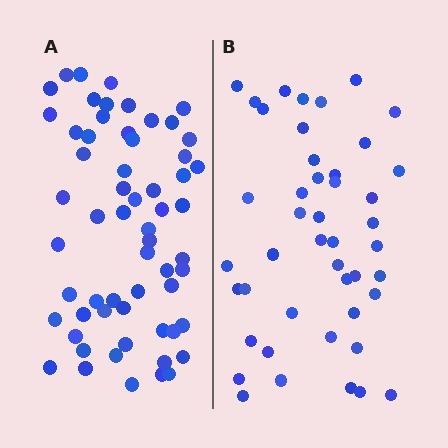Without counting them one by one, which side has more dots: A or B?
Region A (the left region) has more dots.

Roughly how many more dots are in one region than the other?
Region A has approximately 15 more dots than region B.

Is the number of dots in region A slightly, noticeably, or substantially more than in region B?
Region A has noticeably more, but not dramatically so. The ratio is roughly 1.3 to 1.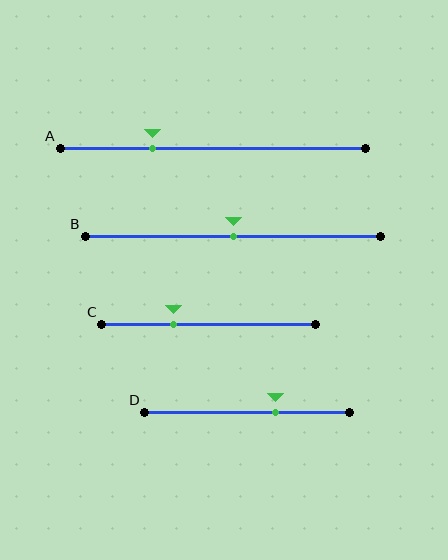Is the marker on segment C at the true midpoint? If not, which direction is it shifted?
No, the marker on segment C is shifted to the left by about 17% of the segment length.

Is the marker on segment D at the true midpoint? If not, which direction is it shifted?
No, the marker on segment D is shifted to the right by about 14% of the segment length.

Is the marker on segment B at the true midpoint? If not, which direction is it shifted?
Yes, the marker on segment B is at the true midpoint.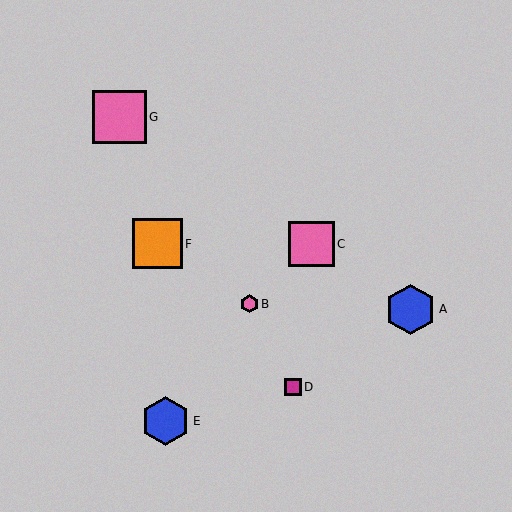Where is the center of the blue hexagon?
The center of the blue hexagon is at (166, 421).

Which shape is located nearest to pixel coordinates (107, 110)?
The pink square (labeled G) at (119, 117) is nearest to that location.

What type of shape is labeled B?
Shape B is a pink hexagon.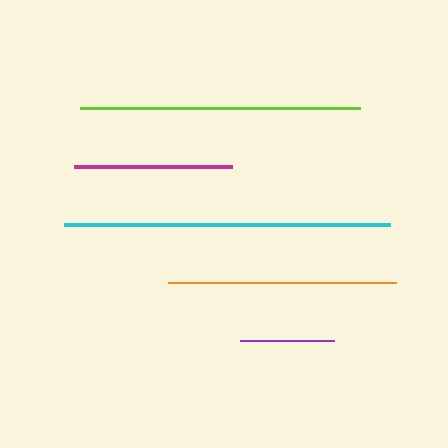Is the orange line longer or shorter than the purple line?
The orange line is longer than the purple line.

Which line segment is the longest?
The cyan line is the longest at approximately 326 pixels.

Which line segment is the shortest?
The purple line is the shortest at approximately 94 pixels.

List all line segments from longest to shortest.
From longest to shortest: cyan, lime, orange, magenta, purple.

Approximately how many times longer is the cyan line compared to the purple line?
The cyan line is approximately 3.5 times the length of the purple line.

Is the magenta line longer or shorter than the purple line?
The magenta line is longer than the purple line.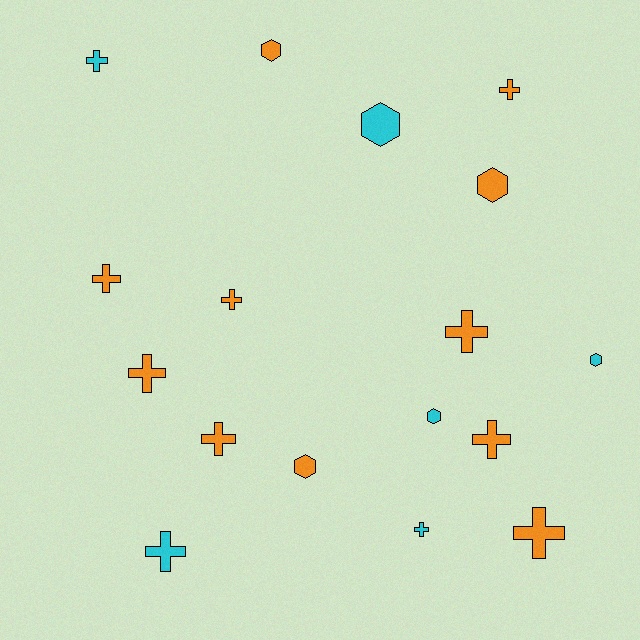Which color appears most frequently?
Orange, with 11 objects.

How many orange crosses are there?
There are 8 orange crosses.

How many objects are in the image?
There are 17 objects.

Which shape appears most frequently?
Cross, with 11 objects.